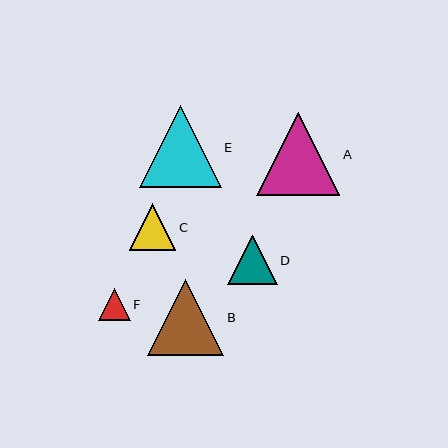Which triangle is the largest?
Triangle A is the largest with a size of approximately 83 pixels.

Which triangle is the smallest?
Triangle F is the smallest with a size of approximately 32 pixels.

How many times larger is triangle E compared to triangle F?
Triangle E is approximately 2.6 times the size of triangle F.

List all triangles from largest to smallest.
From largest to smallest: A, E, B, D, C, F.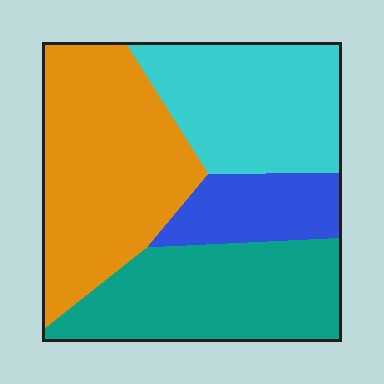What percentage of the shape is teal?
Teal takes up about one quarter (1/4) of the shape.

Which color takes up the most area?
Orange, at roughly 35%.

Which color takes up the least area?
Blue, at roughly 10%.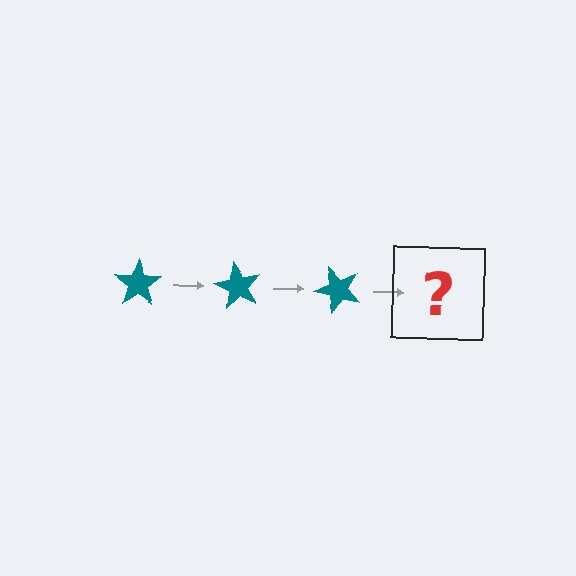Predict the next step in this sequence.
The next step is a teal star rotated 180 degrees.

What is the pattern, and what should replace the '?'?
The pattern is that the star rotates 60 degrees each step. The '?' should be a teal star rotated 180 degrees.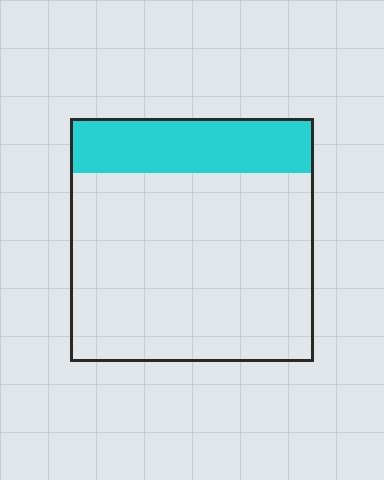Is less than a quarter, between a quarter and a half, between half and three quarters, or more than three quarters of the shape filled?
Less than a quarter.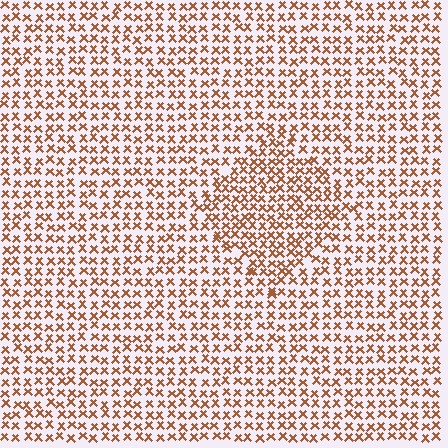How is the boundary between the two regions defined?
The boundary is defined by a change in element density (approximately 1.4x ratio). All elements are the same color, size, and shape.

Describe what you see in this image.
The image contains small brown elements arranged at two different densities. A diamond-shaped region is visible where the elements are more densely packed than the surrounding area.